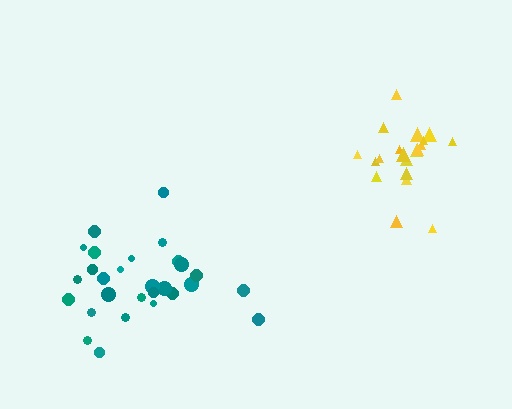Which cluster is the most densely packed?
Yellow.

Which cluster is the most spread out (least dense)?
Teal.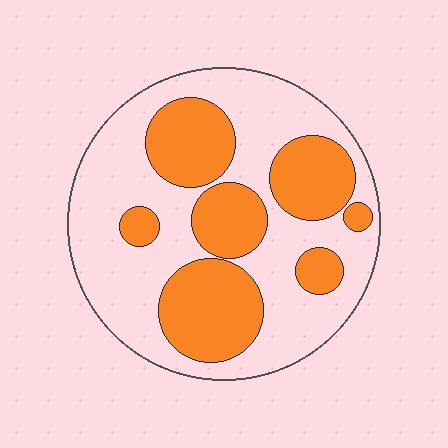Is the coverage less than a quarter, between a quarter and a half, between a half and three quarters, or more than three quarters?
Between a quarter and a half.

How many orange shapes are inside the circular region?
7.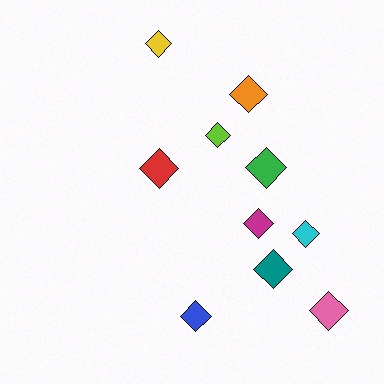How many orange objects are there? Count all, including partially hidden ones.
There is 1 orange object.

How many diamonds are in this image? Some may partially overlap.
There are 10 diamonds.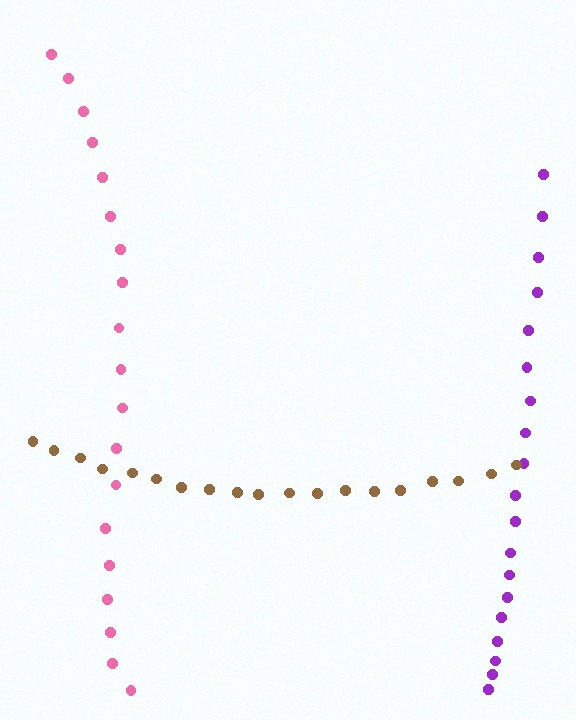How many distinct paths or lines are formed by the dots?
There are 3 distinct paths.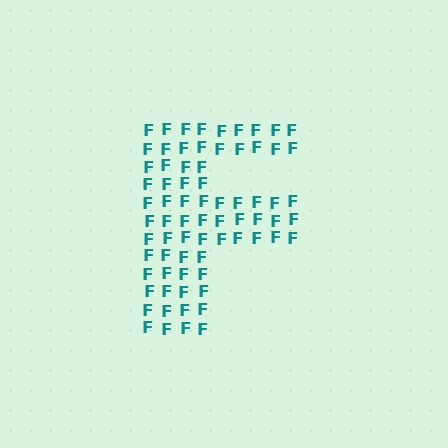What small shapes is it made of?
It is made of small letter F's.